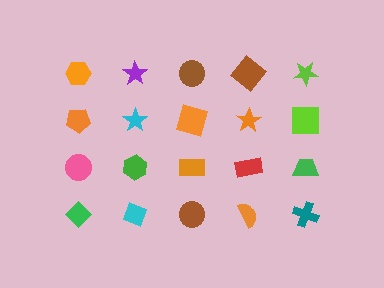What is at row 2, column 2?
A cyan star.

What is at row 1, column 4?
A brown diamond.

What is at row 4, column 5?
A teal cross.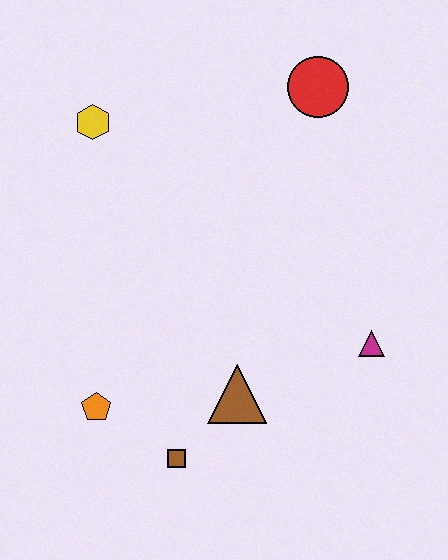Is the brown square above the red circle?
No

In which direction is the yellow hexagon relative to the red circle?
The yellow hexagon is to the left of the red circle.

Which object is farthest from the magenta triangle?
The yellow hexagon is farthest from the magenta triangle.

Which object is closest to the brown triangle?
The brown square is closest to the brown triangle.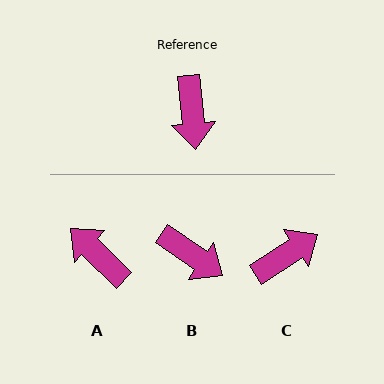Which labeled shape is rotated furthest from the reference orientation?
A, about 140 degrees away.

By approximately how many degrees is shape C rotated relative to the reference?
Approximately 118 degrees counter-clockwise.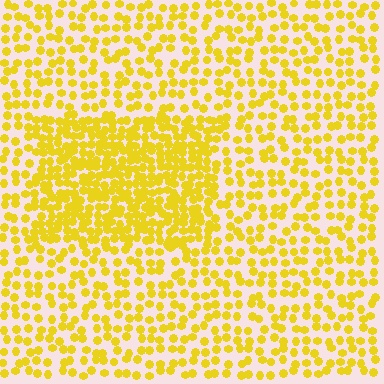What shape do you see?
I see a rectangle.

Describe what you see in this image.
The image contains small yellow elements arranged at two different densities. A rectangle-shaped region is visible where the elements are more densely packed than the surrounding area.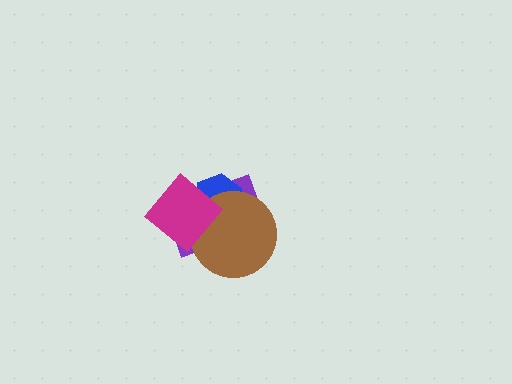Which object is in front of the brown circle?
The magenta diamond is in front of the brown circle.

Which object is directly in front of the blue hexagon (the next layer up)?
The brown circle is directly in front of the blue hexagon.